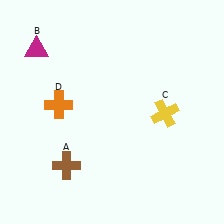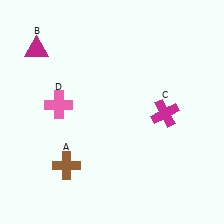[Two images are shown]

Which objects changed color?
C changed from yellow to magenta. D changed from orange to pink.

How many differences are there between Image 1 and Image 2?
There are 2 differences between the two images.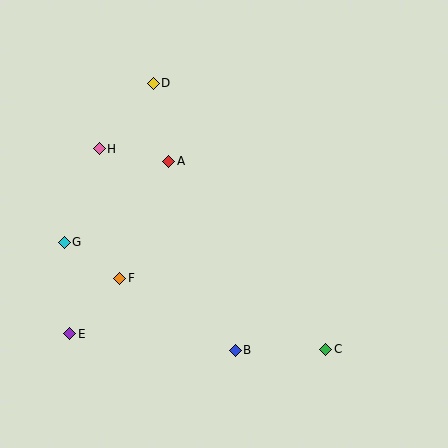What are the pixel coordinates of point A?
Point A is at (169, 161).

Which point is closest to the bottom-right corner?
Point C is closest to the bottom-right corner.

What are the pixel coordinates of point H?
Point H is at (99, 149).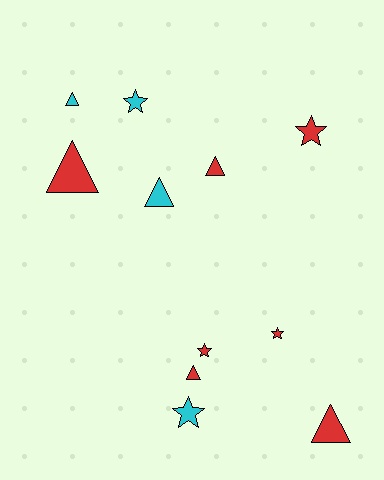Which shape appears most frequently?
Triangle, with 6 objects.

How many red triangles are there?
There are 4 red triangles.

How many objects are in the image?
There are 11 objects.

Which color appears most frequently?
Red, with 7 objects.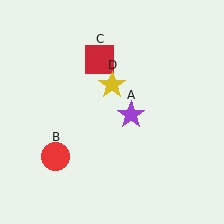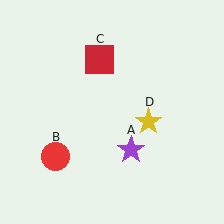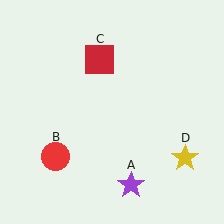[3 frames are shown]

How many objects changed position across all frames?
2 objects changed position: purple star (object A), yellow star (object D).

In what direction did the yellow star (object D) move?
The yellow star (object D) moved down and to the right.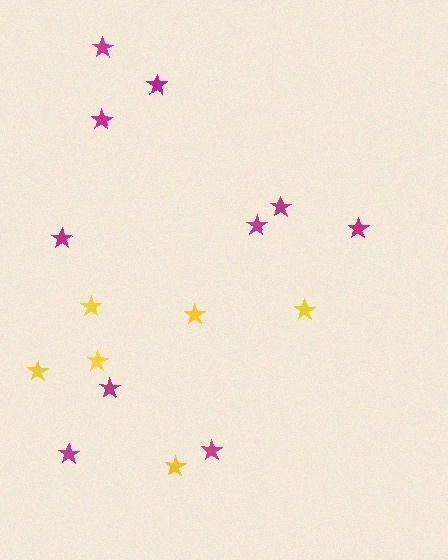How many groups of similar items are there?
There are 2 groups: one group of yellow stars (6) and one group of magenta stars (10).